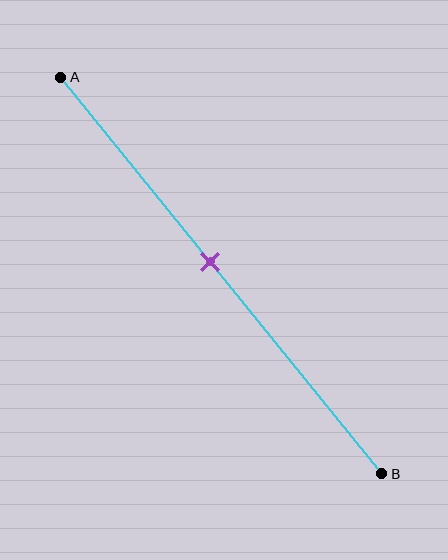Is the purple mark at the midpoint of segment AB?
No, the mark is at about 45% from A, not at the 50% midpoint.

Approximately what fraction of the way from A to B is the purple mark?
The purple mark is approximately 45% of the way from A to B.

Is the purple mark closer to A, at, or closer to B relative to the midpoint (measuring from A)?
The purple mark is closer to point A than the midpoint of segment AB.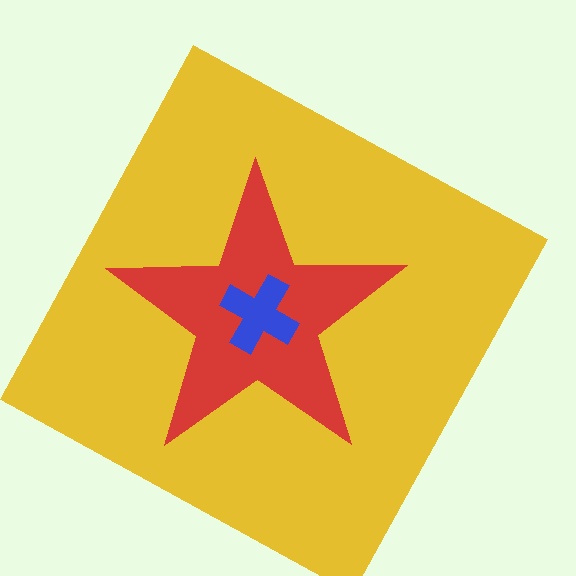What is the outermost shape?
The yellow square.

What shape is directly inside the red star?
The blue cross.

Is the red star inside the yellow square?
Yes.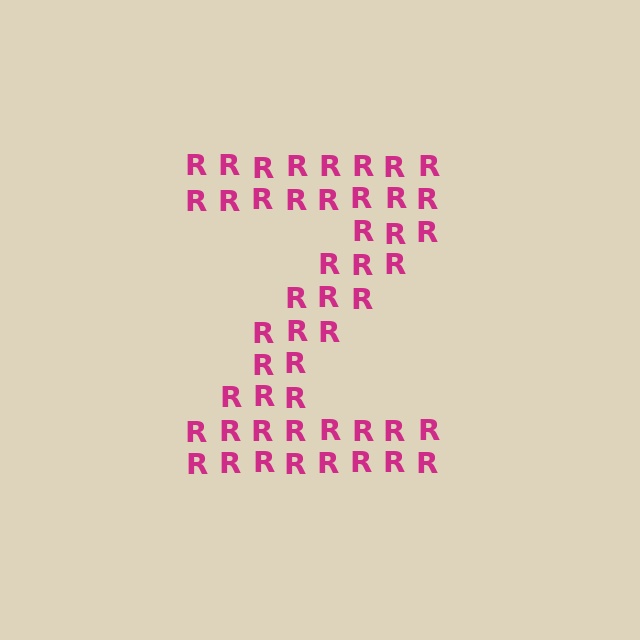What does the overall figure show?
The overall figure shows the letter Z.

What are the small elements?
The small elements are letter R's.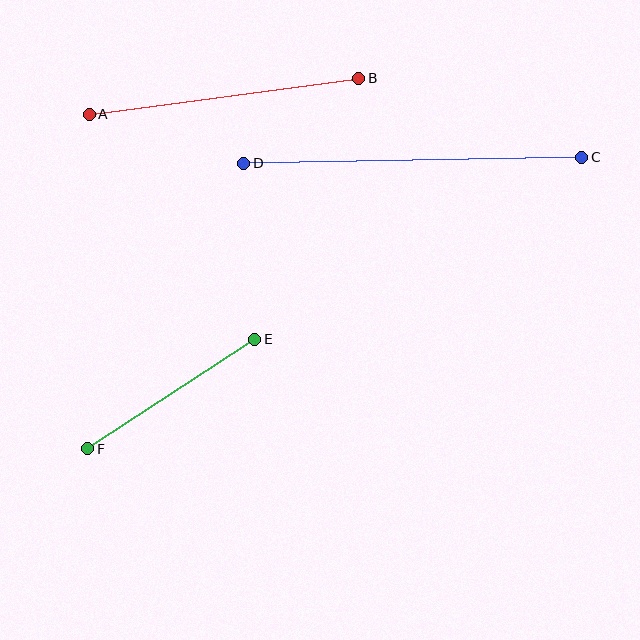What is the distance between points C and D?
The distance is approximately 338 pixels.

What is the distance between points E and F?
The distance is approximately 200 pixels.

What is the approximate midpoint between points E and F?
The midpoint is at approximately (171, 394) pixels.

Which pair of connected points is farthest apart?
Points C and D are farthest apart.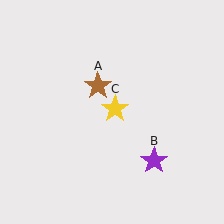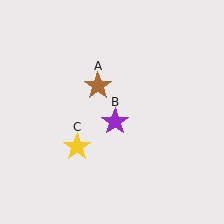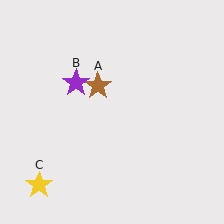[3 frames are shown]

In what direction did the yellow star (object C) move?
The yellow star (object C) moved down and to the left.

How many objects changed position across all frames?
2 objects changed position: purple star (object B), yellow star (object C).